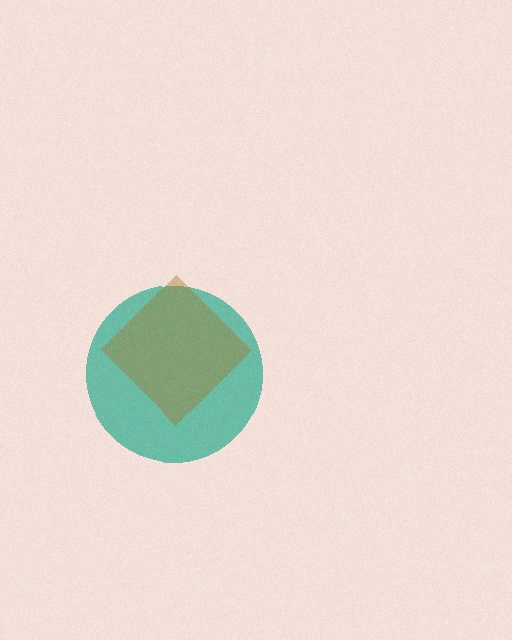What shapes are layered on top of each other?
The layered shapes are: a teal circle, a brown diamond.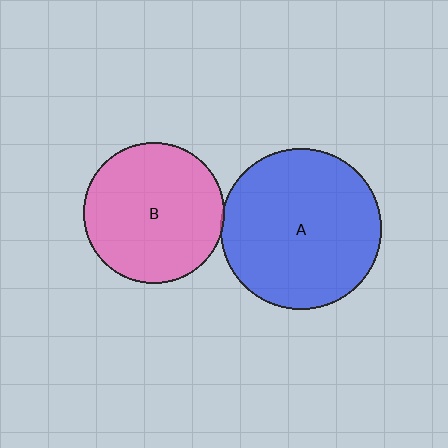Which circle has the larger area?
Circle A (blue).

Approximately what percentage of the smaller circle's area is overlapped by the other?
Approximately 5%.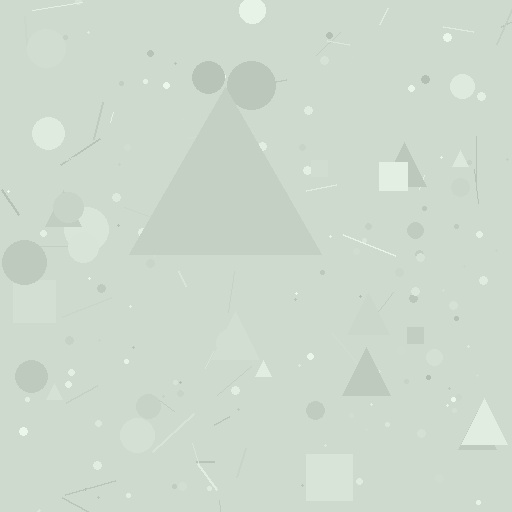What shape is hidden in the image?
A triangle is hidden in the image.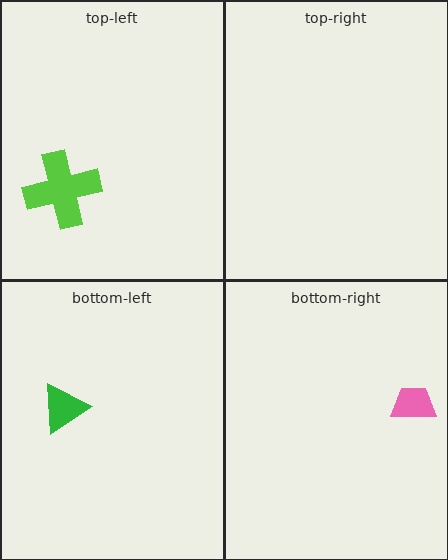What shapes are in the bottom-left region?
The green triangle.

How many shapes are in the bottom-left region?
1.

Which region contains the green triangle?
The bottom-left region.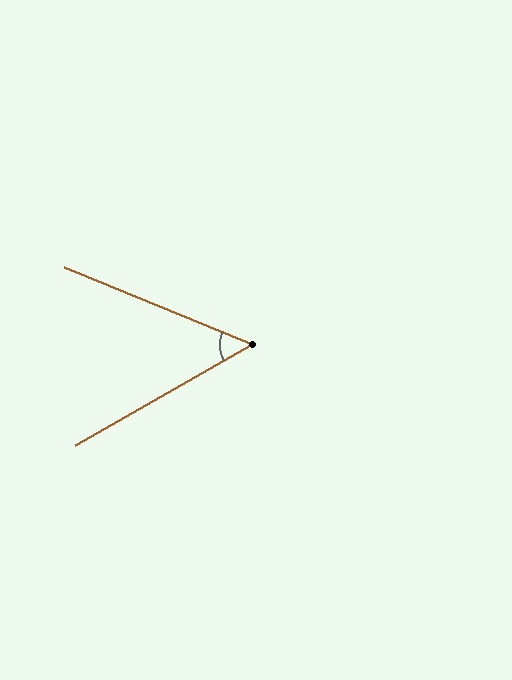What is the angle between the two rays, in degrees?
Approximately 52 degrees.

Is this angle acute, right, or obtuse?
It is acute.